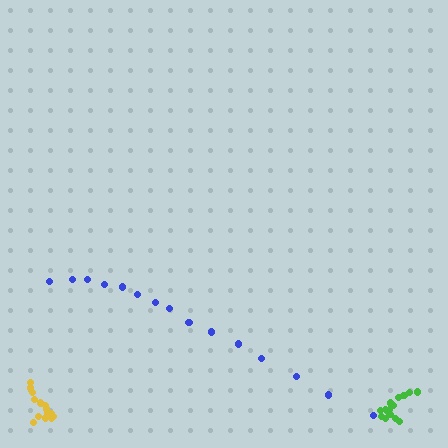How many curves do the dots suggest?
There are 3 distinct paths.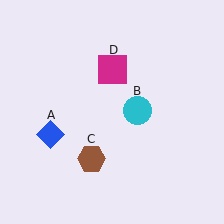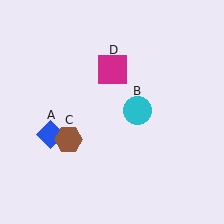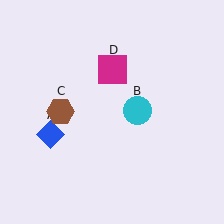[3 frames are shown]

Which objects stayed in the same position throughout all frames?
Blue diamond (object A) and cyan circle (object B) and magenta square (object D) remained stationary.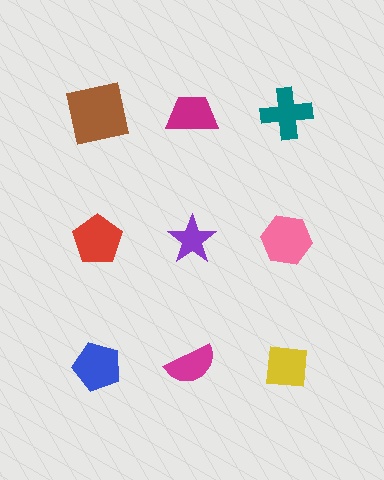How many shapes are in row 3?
3 shapes.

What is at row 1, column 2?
A magenta trapezoid.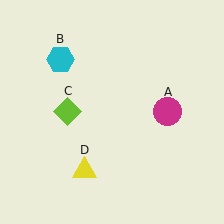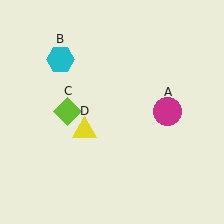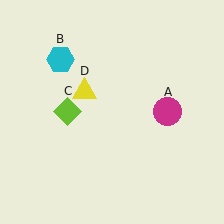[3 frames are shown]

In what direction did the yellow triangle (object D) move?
The yellow triangle (object D) moved up.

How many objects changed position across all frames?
1 object changed position: yellow triangle (object D).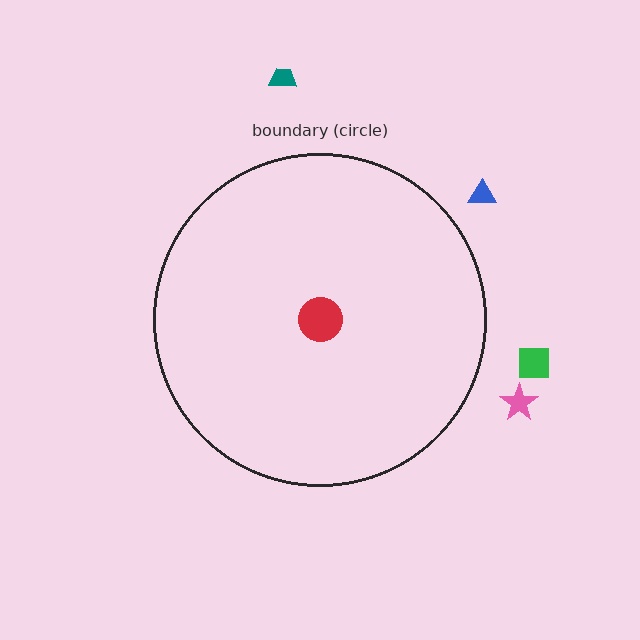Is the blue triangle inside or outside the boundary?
Outside.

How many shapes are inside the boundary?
1 inside, 4 outside.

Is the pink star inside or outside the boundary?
Outside.